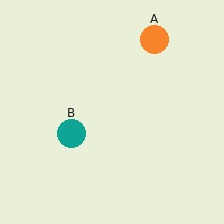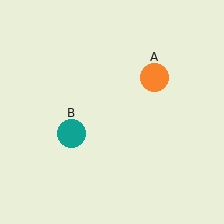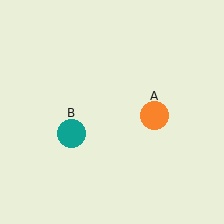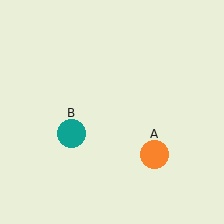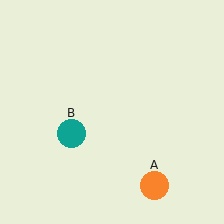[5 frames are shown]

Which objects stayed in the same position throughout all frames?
Teal circle (object B) remained stationary.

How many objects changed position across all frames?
1 object changed position: orange circle (object A).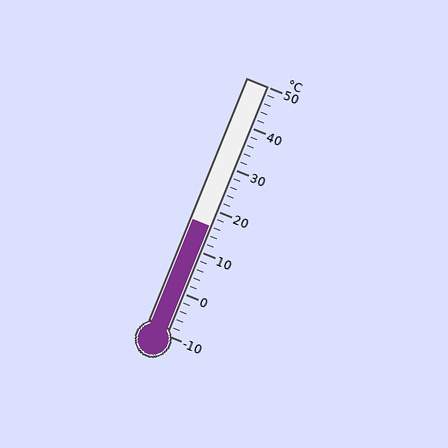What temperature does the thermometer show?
The thermometer shows approximately 16°C.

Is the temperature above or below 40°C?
The temperature is below 40°C.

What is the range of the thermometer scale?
The thermometer scale ranges from -10°C to 50°C.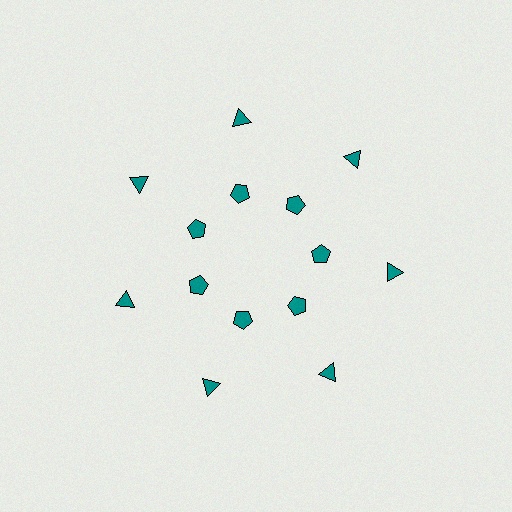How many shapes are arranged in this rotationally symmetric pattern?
There are 14 shapes, arranged in 7 groups of 2.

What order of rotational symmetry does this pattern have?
This pattern has 7-fold rotational symmetry.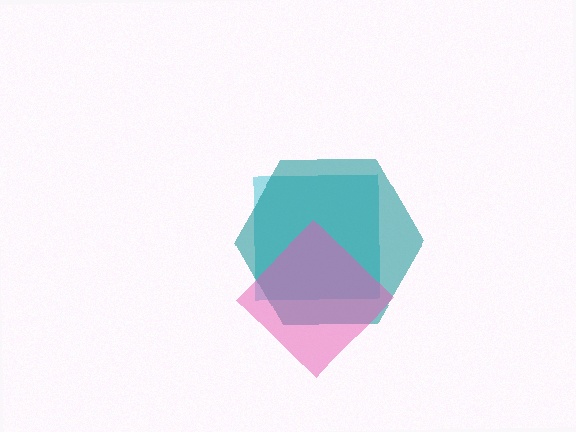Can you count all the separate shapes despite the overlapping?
Yes, there are 3 separate shapes.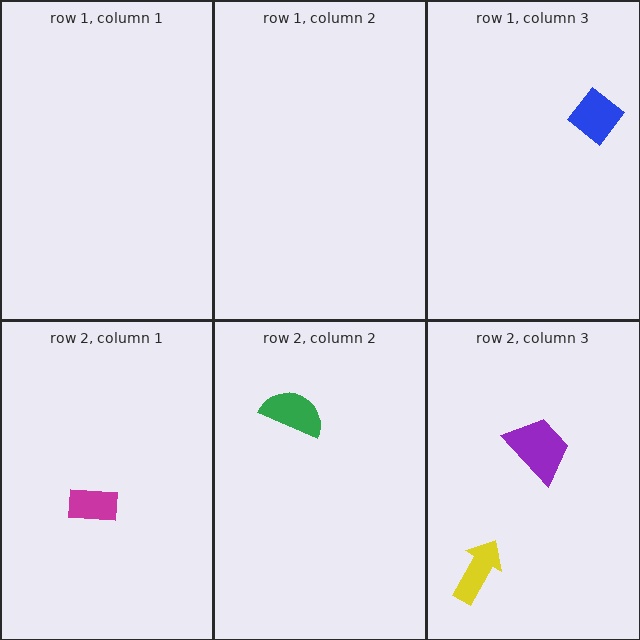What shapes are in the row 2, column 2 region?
The green semicircle.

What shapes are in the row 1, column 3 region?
The blue diamond.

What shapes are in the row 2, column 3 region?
The yellow arrow, the purple trapezoid.